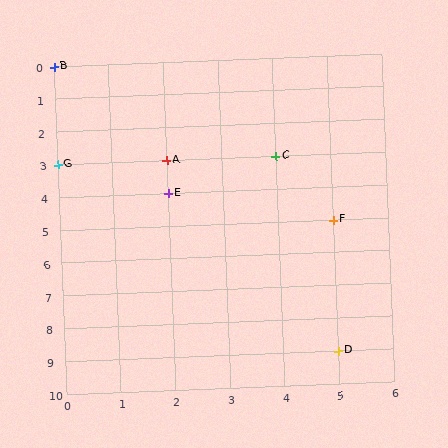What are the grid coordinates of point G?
Point G is at grid coordinates (0, 3).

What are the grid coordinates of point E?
Point E is at grid coordinates (2, 4).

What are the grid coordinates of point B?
Point B is at grid coordinates (0, 0).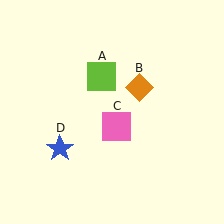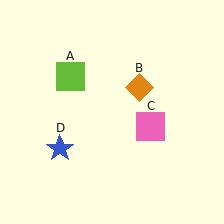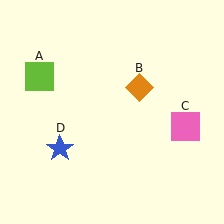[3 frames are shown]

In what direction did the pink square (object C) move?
The pink square (object C) moved right.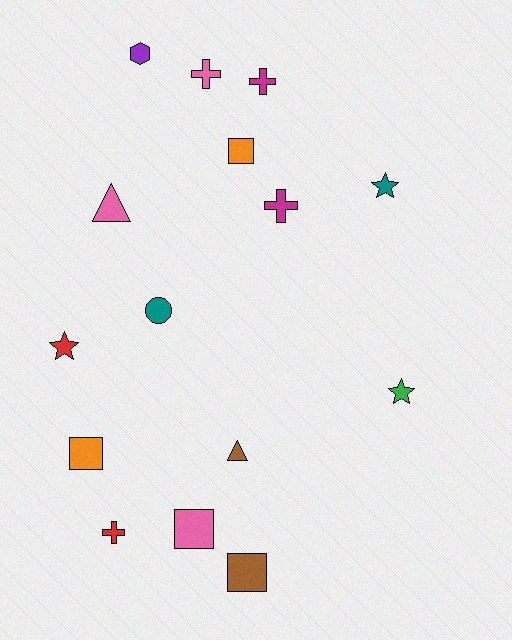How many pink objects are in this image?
There are 3 pink objects.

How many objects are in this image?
There are 15 objects.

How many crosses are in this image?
There are 4 crosses.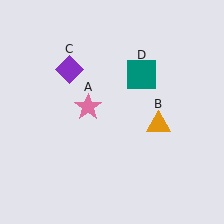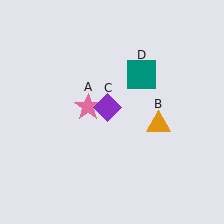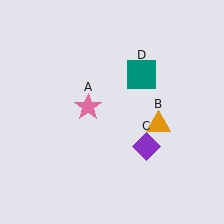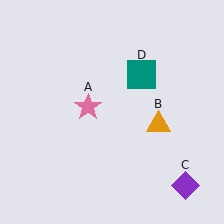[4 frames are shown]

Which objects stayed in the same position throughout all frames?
Pink star (object A) and orange triangle (object B) and teal square (object D) remained stationary.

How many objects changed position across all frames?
1 object changed position: purple diamond (object C).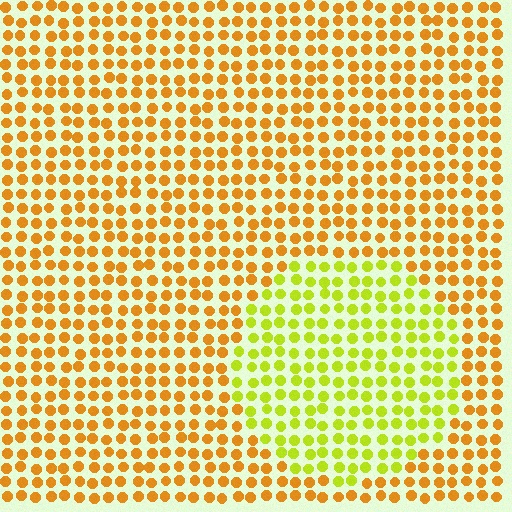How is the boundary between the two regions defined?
The boundary is defined purely by a slight shift in hue (about 40 degrees). Spacing, size, and orientation are identical on both sides.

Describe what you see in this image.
The image is filled with small orange elements in a uniform arrangement. A circle-shaped region is visible where the elements are tinted to a slightly different hue, forming a subtle color boundary.